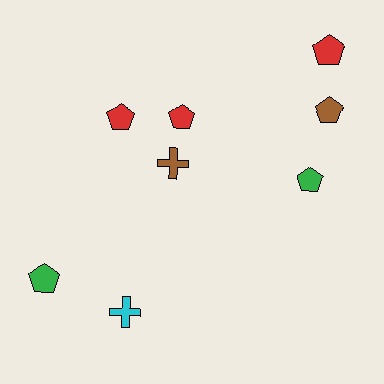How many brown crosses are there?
There is 1 brown cross.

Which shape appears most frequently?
Pentagon, with 6 objects.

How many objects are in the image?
There are 8 objects.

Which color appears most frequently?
Red, with 3 objects.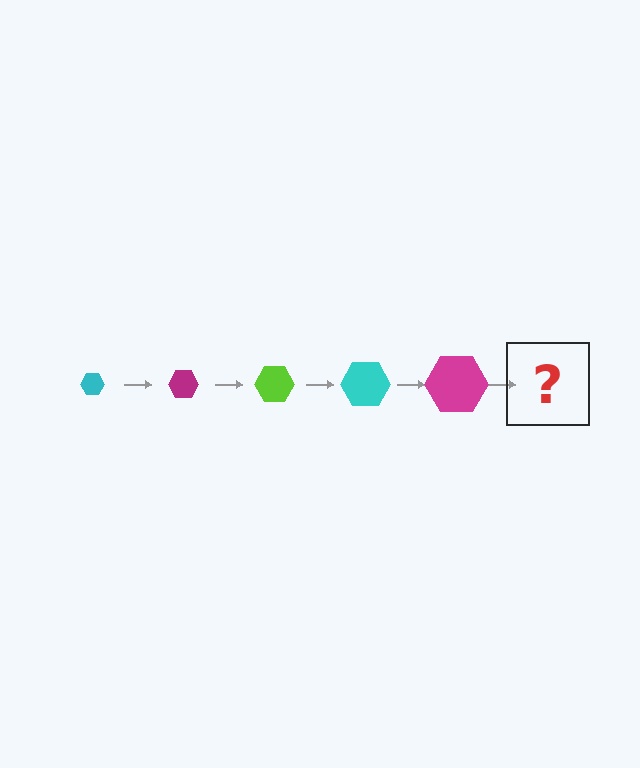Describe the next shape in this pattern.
It should be a lime hexagon, larger than the previous one.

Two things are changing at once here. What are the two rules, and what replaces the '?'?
The two rules are that the hexagon grows larger each step and the color cycles through cyan, magenta, and lime. The '?' should be a lime hexagon, larger than the previous one.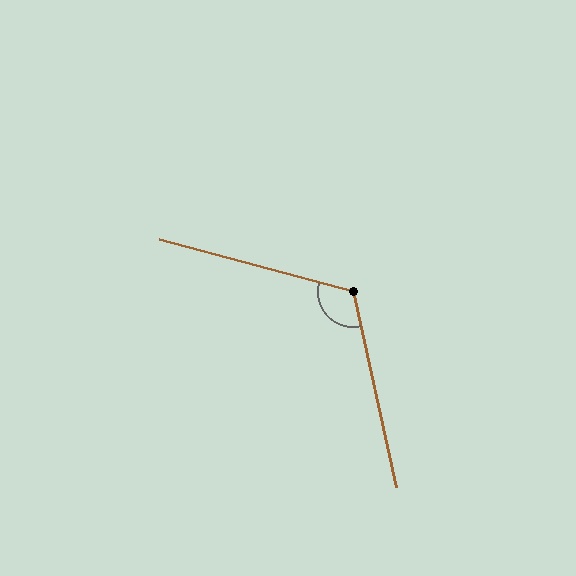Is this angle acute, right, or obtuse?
It is obtuse.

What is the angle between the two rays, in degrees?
Approximately 118 degrees.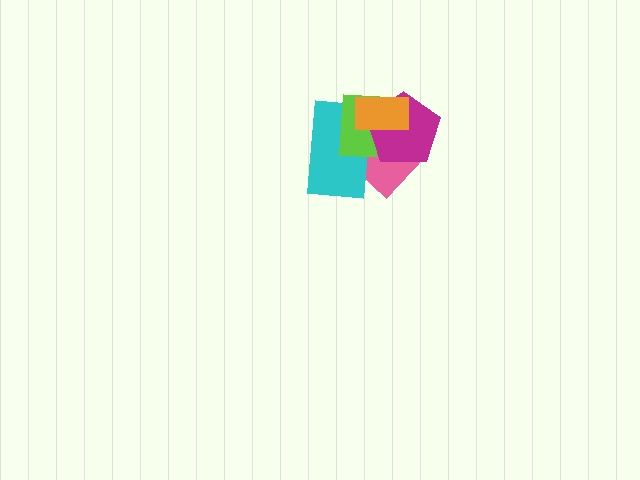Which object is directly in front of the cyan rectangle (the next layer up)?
The lime rectangle is directly in front of the cyan rectangle.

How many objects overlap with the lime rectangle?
4 objects overlap with the lime rectangle.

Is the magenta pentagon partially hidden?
Yes, it is partially covered by another shape.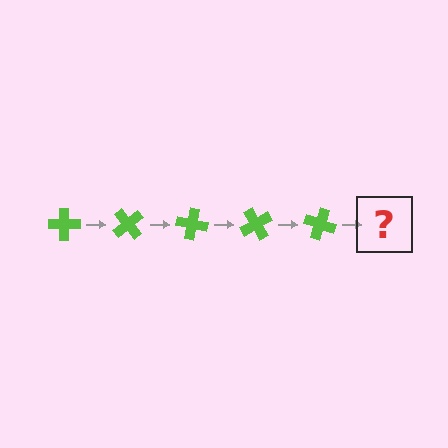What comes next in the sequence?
The next element should be a lime cross rotated 250 degrees.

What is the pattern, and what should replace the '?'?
The pattern is that the cross rotates 50 degrees each step. The '?' should be a lime cross rotated 250 degrees.